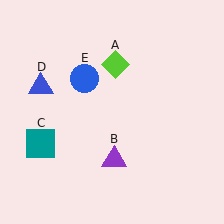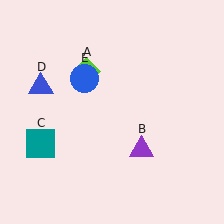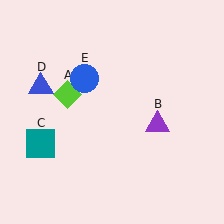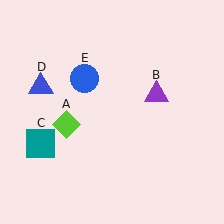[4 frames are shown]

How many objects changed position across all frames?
2 objects changed position: lime diamond (object A), purple triangle (object B).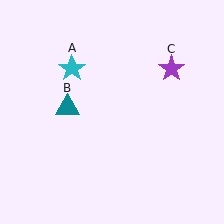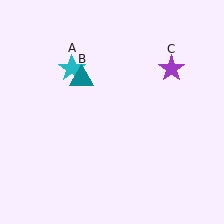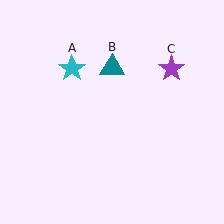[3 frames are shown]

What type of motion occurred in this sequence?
The teal triangle (object B) rotated clockwise around the center of the scene.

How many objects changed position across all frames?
1 object changed position: teal triangle (object B).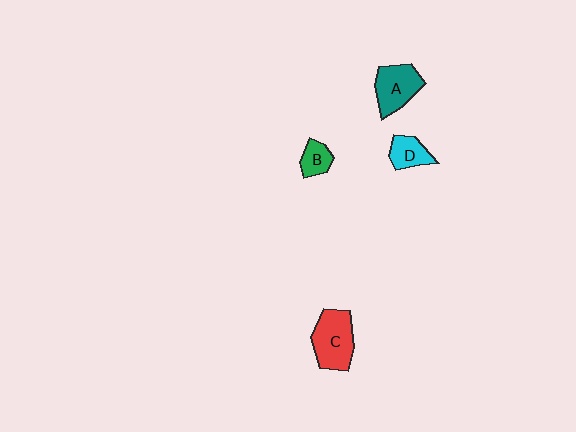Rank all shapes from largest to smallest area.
From largest to smallest: C (red), A (teal), D (cyan), B (green).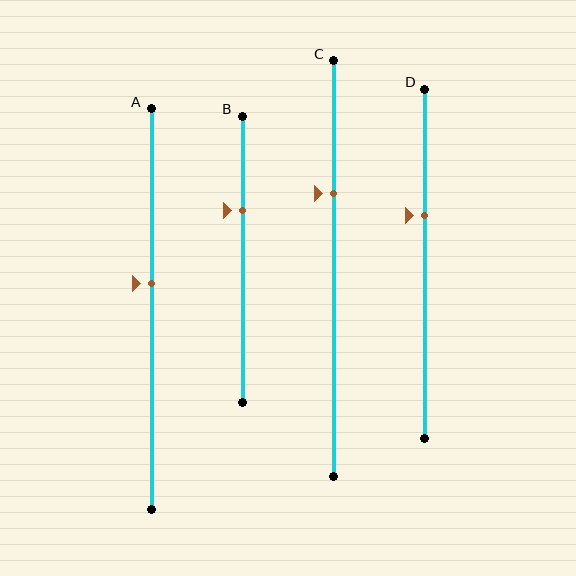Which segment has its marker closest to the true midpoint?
Segment A has its marker closest to the true midpoint.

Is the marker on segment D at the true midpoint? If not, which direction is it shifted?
No, the marker on segment D is shifted upward by about 14% of the segment length.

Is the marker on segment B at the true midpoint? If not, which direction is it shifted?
No, the marker on segment B is shifted upward by about 17% of the segment length.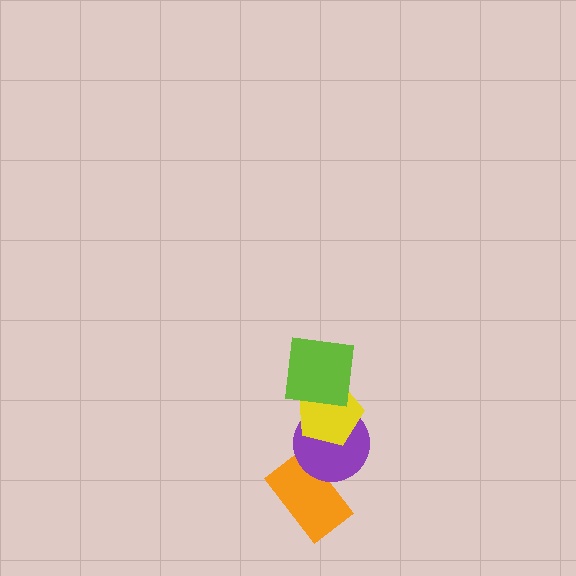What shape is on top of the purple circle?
The yellow pentagon is on top of the purple circle.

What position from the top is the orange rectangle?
The orange rectangle is 4th from the top.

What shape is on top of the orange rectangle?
The purple circle is on top of the orange rectangle.